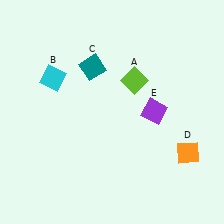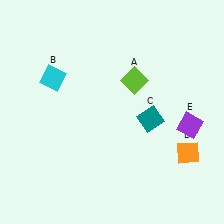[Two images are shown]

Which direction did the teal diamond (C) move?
The teal diamond (C) moved right.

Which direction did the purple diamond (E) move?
The purple diamond (E) moved right.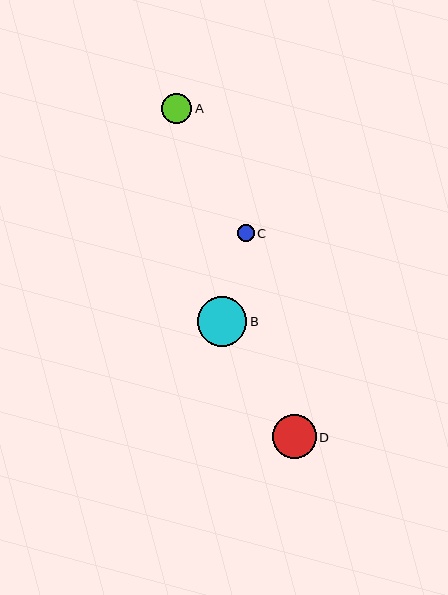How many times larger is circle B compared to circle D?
Circle B is approximately 1.1 times the size of circle D.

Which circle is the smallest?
Circle C is the smallest with a size of approximately 16 pixels.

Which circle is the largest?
Circle B is the largest with a size of approximately 50 pixels.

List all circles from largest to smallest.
From largest to smallest: B, D, A, C.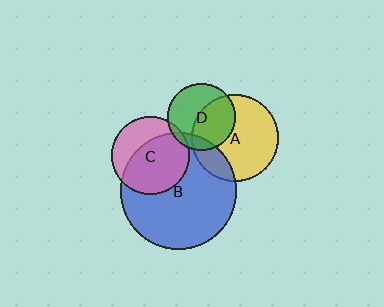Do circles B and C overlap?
Yes.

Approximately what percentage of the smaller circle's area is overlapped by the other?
Approximately 65%.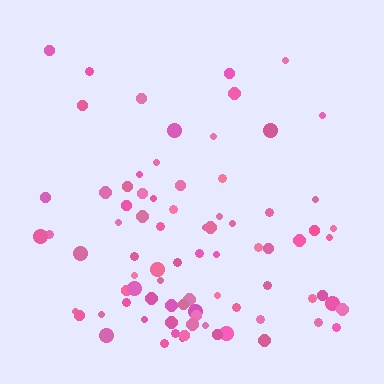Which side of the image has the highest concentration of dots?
The bottom.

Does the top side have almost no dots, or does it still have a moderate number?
Still a moderate number, just noticeably fewer than the bottom.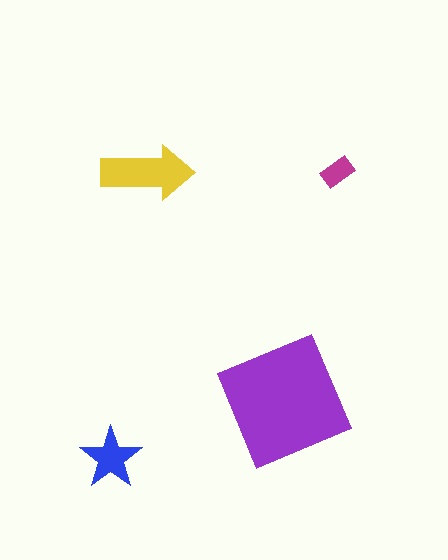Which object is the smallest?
The magenta rectangle.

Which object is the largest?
The purple square.